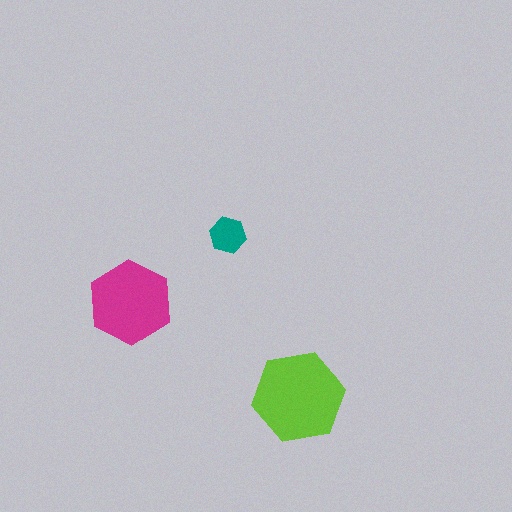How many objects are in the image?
There are 3 objects in the image.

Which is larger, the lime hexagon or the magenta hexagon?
The lime one.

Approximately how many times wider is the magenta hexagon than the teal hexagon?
About 2.5 times wider.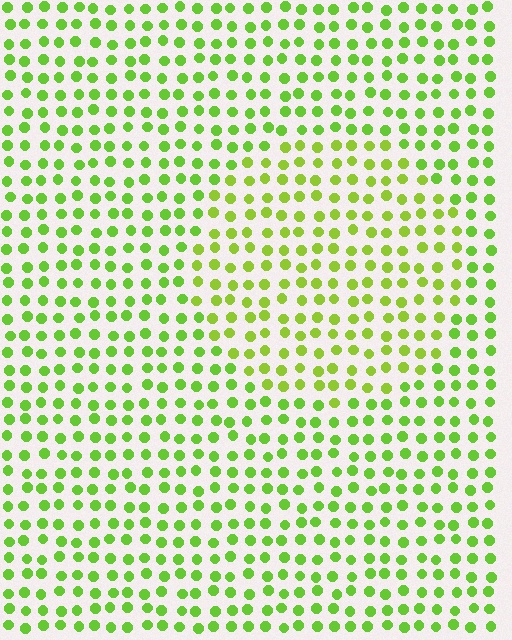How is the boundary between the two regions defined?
The boundary is defined purely by a slight shift in hue (about 17 degrees). Spacing, size, and orientation are identical on both sides.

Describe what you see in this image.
The image is filled with small lime elements in a uniform arrangement. A circle-shaped region is visible where the elements are tinted to a slightly different hue, forming a subtle color boundary.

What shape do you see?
I see a circle.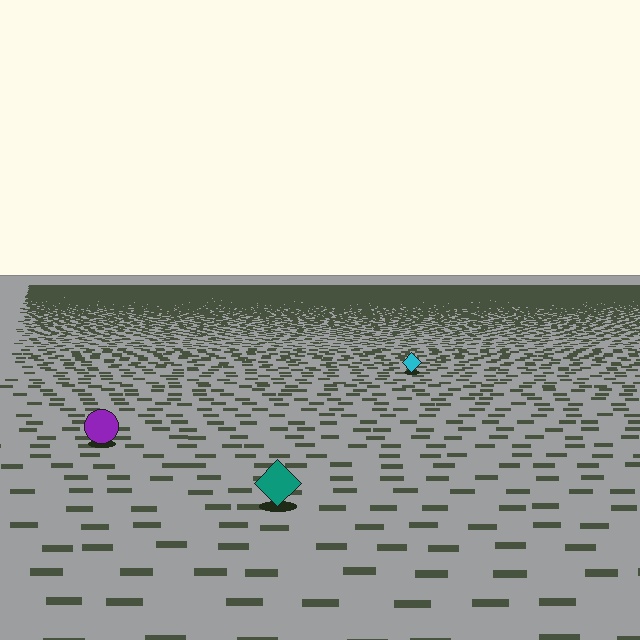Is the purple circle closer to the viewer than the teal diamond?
No. The teal diamond is closer — you can tell from the texture gradient: the ground texture is coarser near it.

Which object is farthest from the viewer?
The cyan diamond is farthest from the viewer. It appears smaller and the ground texture around it is denser.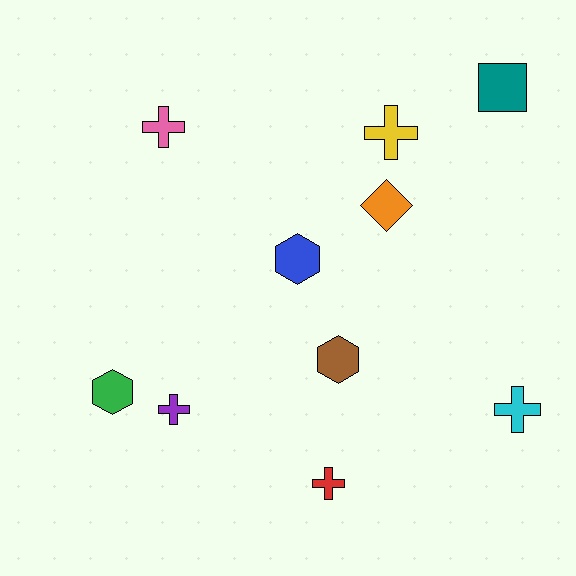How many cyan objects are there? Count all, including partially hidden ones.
There is 1 cyan object.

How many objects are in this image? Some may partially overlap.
There are 10 objects.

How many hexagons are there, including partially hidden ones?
There are 3 hexagons.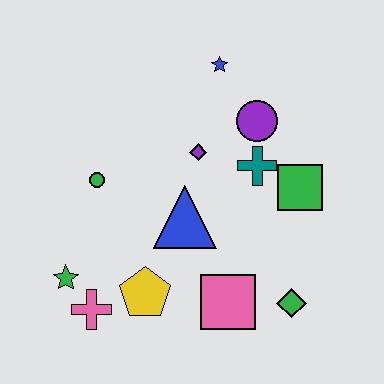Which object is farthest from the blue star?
The pink cross is farthest from the blue star.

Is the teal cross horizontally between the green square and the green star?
Yes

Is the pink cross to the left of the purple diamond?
Yes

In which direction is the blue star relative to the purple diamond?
The blue star is above the purple diamond.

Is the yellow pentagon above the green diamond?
Yes